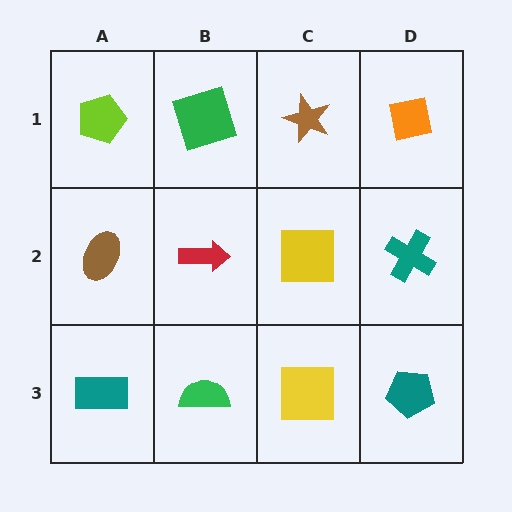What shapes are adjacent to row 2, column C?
A brown star (row 1, column C), a yellow square (row 3, column C), a red arrow (row 2, column B), a teal cross (row 2, column D).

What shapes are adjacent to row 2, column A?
A lime pentagon (row 1, column A), a teal rectangle (row 3, column A), a red arrow (row 2, column B).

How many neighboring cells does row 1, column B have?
3.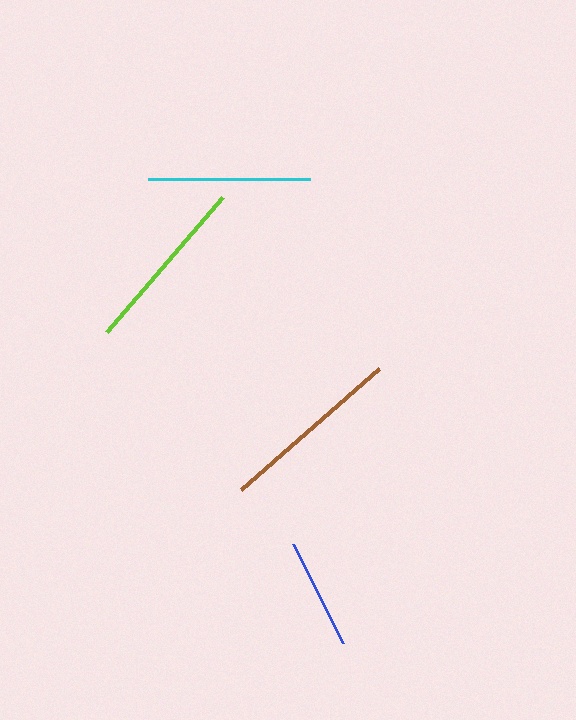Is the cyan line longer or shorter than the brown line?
The brown line is longer than the cyan line.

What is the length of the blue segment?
The blue segment is approximately 111 pixels long.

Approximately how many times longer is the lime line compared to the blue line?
The lime line is approximately 1.6 times the length of the blue line.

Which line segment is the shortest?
The blue line is the shortest at approximately 111 pixels.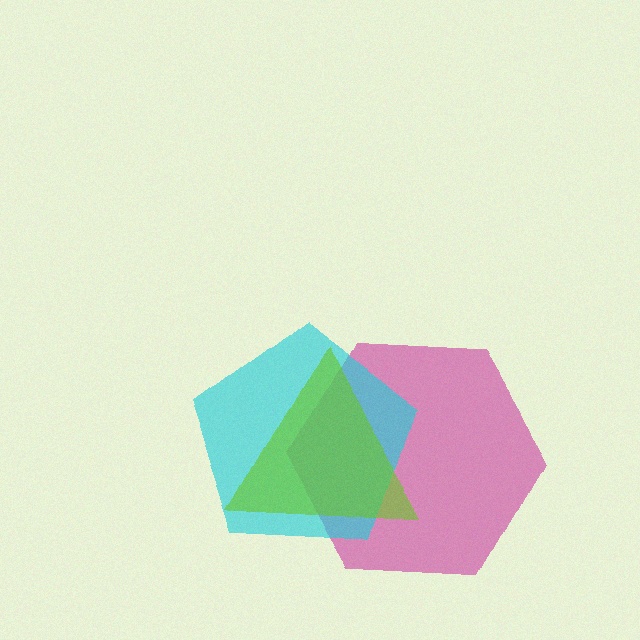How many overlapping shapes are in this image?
There are 3 overlapping shapes in the image.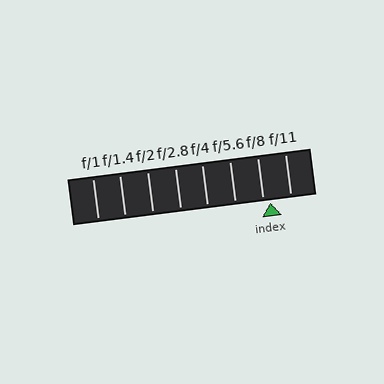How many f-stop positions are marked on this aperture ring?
There are 8 f-stop positions marked.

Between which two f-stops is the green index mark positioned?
The index mark is between f/8 and f/11.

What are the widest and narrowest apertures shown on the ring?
The widest aperture shown is f/1 and the narrowest is f/11.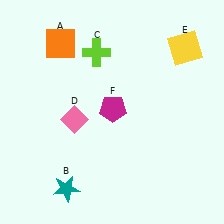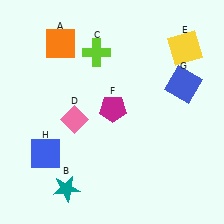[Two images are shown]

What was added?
A blue square (G), a blue square (H) were added in Image 2.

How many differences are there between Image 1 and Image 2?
There are 2 differences between the two images.